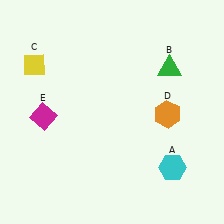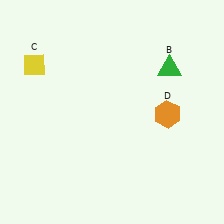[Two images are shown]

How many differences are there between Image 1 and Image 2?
There are 2 differences between the two images.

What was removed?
The cyan hexagon (A), the magenta diamond (E) were removed in Image 2.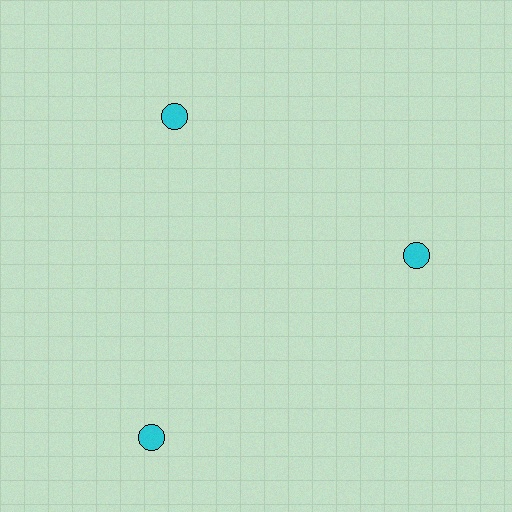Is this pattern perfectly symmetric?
No. The 3 cyan circles are arranged in a ring, but one element near the 7 o'clock position is pushed outward from the center, breaking the 3-fold rotational symmetry.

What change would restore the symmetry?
The symmetry would be restored by moving it inward, back onto the ring so that all 3 circles sit at equal angles and equal distance from the center.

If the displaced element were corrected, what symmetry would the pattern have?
It would have 3-fold rotational symmetry — the pattern would map onto itself every 120 degrees.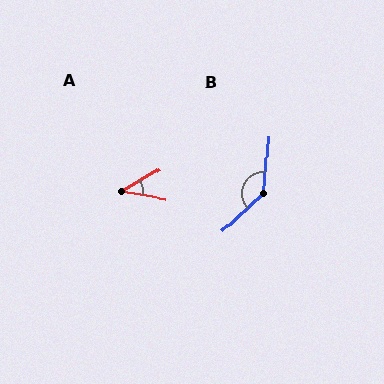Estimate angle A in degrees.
Approximately 40 degrees.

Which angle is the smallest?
A, at approximately 40 degrees.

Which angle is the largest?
B, at approximately 138 degrees.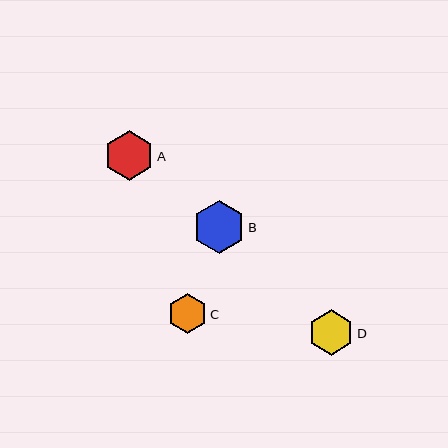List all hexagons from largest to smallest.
From largest to smallest: B, A, D, C.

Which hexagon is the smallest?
Hexagon C is the smallest with a size of approximately 40 pixels.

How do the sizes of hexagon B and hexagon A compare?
Hexagon B and hexagon A are approximately the same size.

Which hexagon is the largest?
Hexagon B is the largest with a size of approximately 52 pixels.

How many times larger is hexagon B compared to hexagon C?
Hexagon B is approximately 1.3 times the size of hexagon C.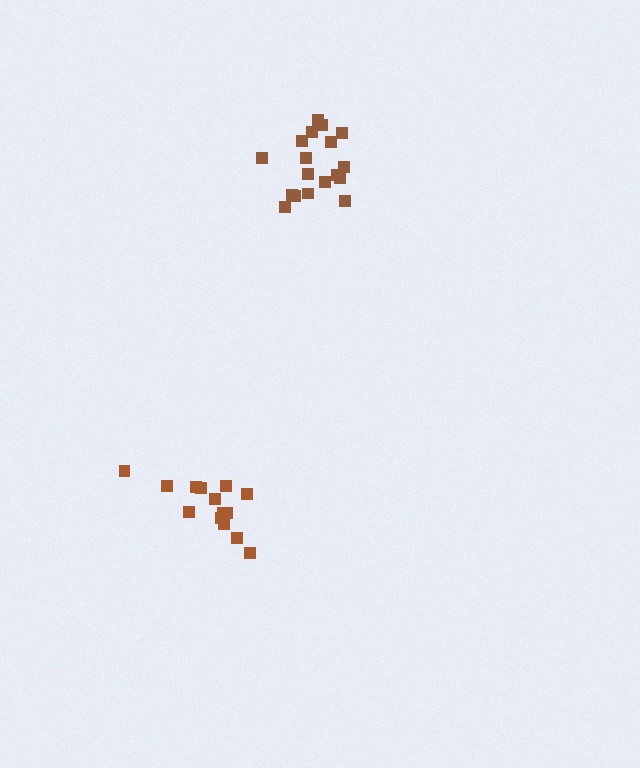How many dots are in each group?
Group 1: 18 dots, Group 2: 14 dots (32 total).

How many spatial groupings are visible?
There are 2 spatial groupings.